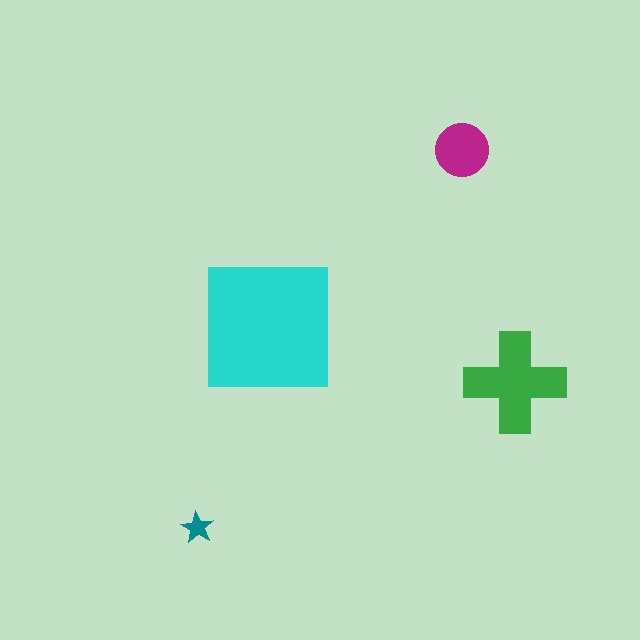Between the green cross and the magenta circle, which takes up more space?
The green cross.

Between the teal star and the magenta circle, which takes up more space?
The magenta circle.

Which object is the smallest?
The teal star.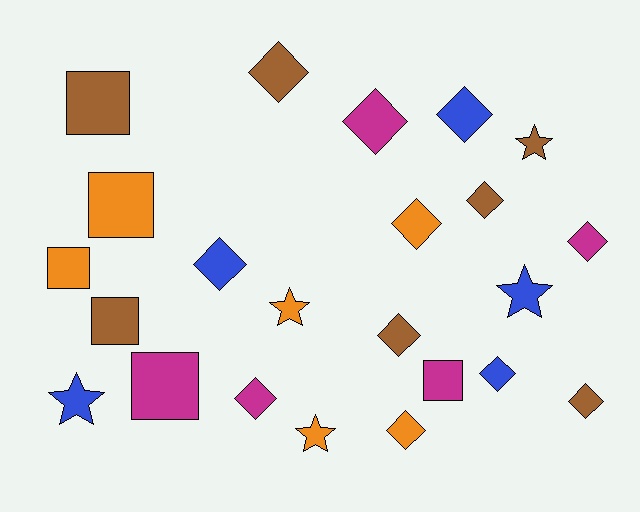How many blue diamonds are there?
There are 3 blue diamonds.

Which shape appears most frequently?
Diamond, with 12 objects.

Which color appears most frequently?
Brown, with 7 objects.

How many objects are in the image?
There are 23 objects.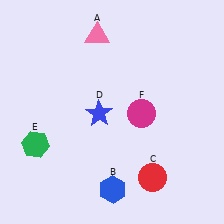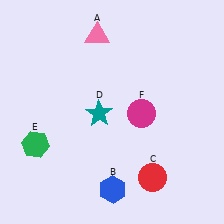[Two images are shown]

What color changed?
The star (D) changed from blue in Image 1 to teal in Image 2.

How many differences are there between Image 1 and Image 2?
There is 1 difference between the two images.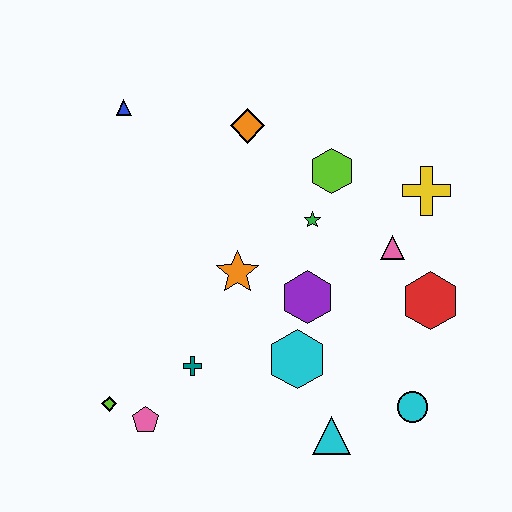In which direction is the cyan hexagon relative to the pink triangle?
The cyan hexagon is below the pink triangle.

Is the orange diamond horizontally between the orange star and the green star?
Yes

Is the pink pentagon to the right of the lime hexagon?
No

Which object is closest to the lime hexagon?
The green star is closest to the lime hexagon.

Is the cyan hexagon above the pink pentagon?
Yes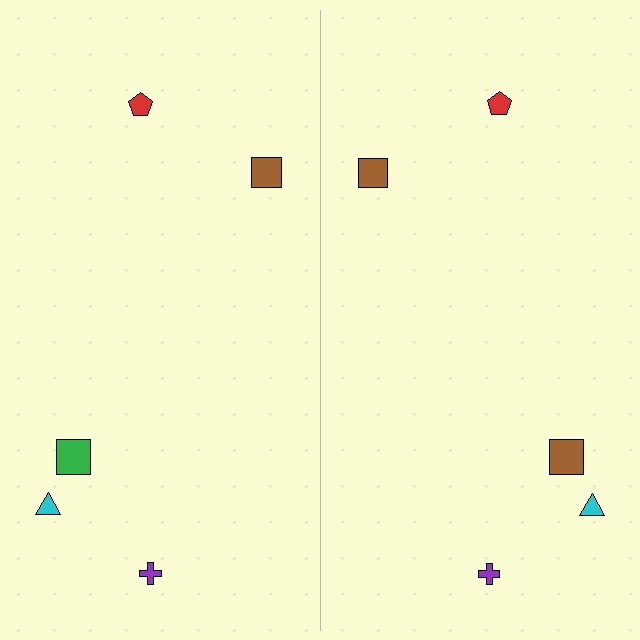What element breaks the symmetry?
The brown square on the right side breaks the symmetry — its mirror counterpart is green.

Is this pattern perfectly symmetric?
No, the pattern is not perfectly symmetric. The brown square on the right side breaks the symmetry — its mirror counterpart is green.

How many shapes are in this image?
There are 10 shapes in this image.